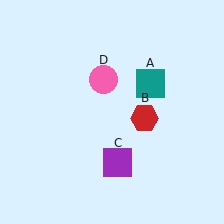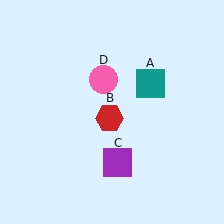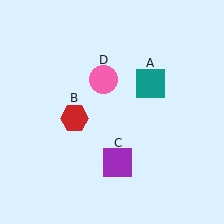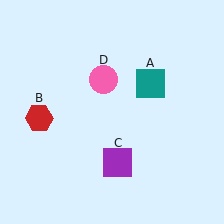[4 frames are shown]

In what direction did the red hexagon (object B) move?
The red hexagon (object B) moved left.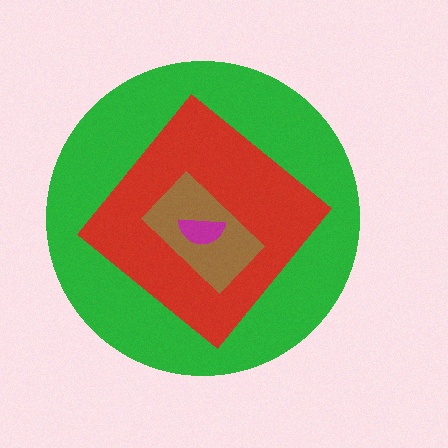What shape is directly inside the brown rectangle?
The magenta semicircle.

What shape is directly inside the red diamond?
The brown rectangle.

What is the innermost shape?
The magenta semicircle.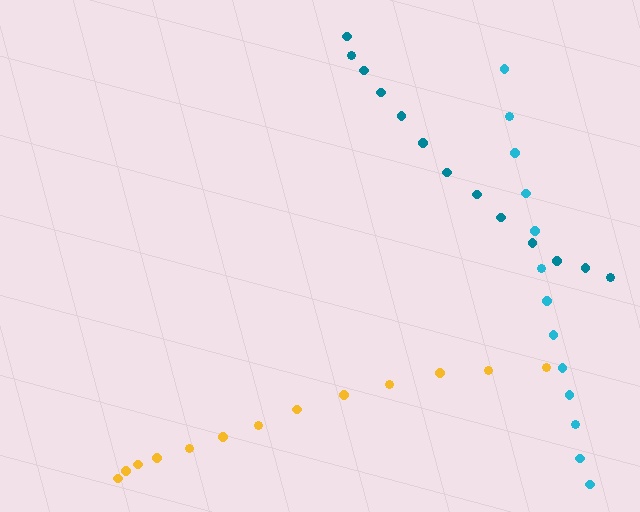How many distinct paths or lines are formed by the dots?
There are 3 distinct paths.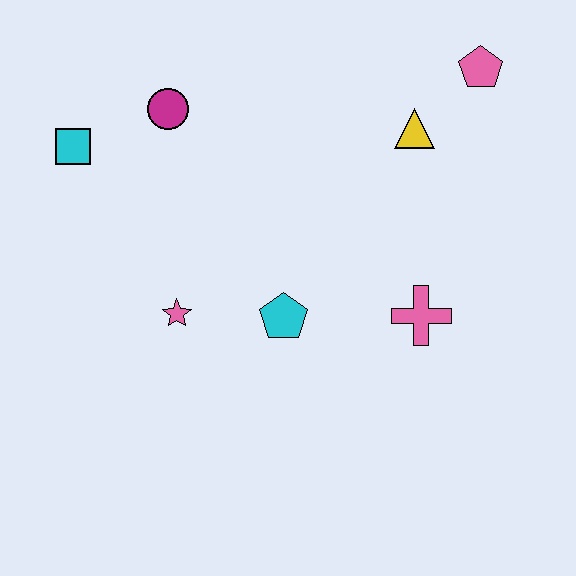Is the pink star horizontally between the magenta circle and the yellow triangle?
Yes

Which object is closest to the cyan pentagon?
The pink star is closest to the cyan pentagon.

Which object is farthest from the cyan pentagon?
The pink pentagon is farthest from the cyan pentagon.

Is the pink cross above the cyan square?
No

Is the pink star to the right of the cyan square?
Yes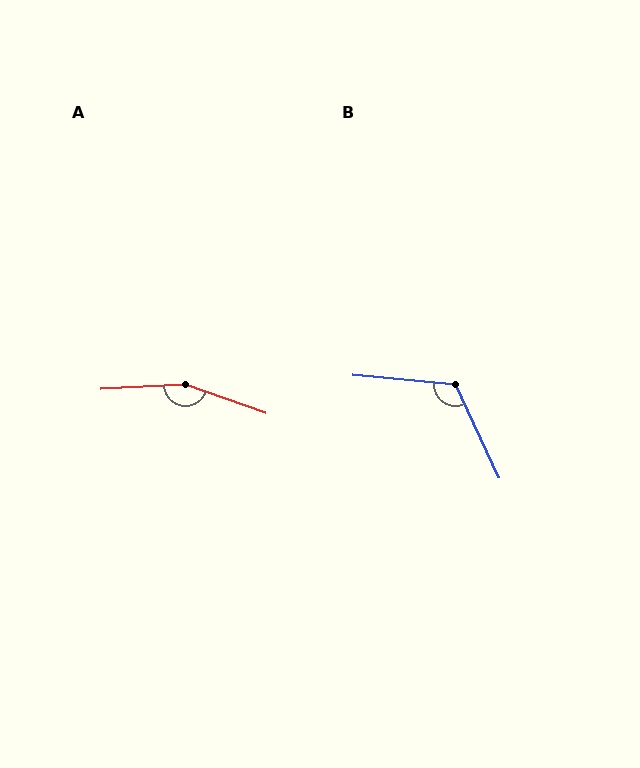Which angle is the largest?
A, at approximately 158 degrees.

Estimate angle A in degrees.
Approximately 158 degrees.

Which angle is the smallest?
B, at approximately 120 degrees.